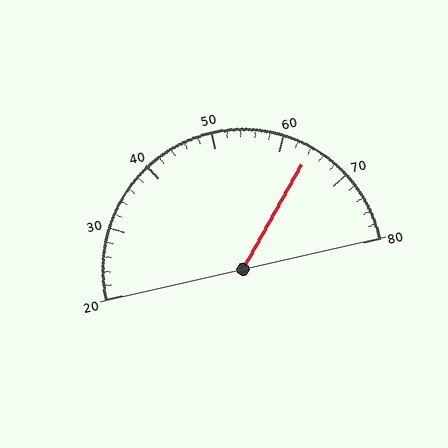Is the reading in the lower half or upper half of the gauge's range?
The reading is in the upper half of the range (20 to 80).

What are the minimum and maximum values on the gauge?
The gauge ranges from 20 to 80.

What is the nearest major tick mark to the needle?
The nearest major tick mark is 60.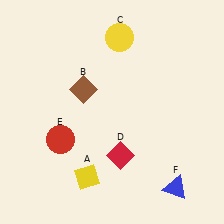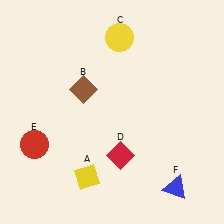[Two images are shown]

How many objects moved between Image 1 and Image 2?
1 object moved between the two images.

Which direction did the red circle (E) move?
The red circle (E) moved left.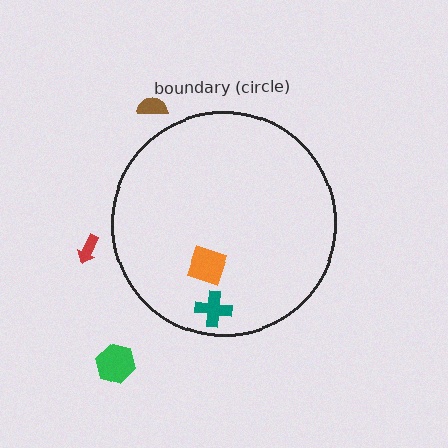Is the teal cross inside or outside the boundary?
Inside.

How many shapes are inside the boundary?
2 inside, 3 outside.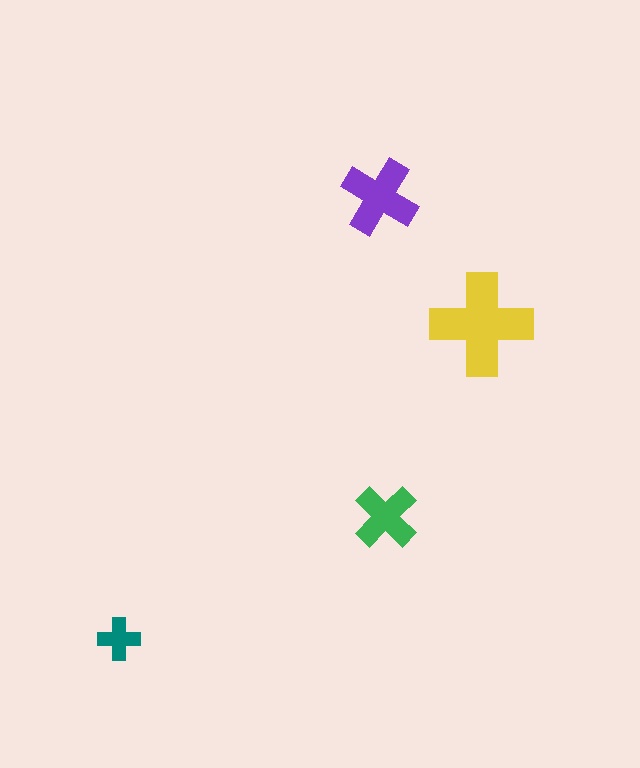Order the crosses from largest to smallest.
the yellow one, the purple one, the green one, the teal one.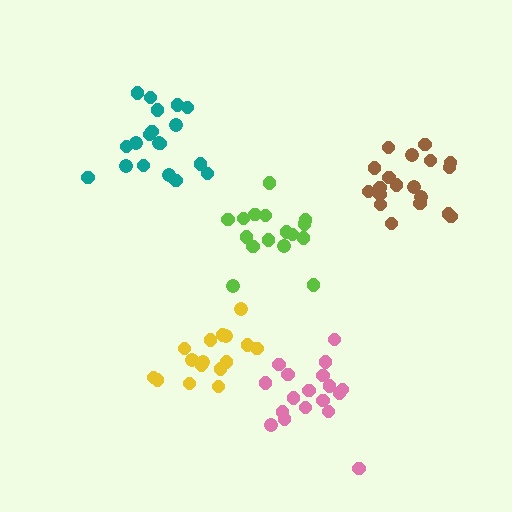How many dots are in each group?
Group 1: 18 dots, Group 2: 16 dots, Group 3: 19 dots, Group 4: 19 dots, Group 5: 16 dots (88 total).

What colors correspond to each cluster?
The clusters are colored: pink, yellow, brown, teal, lime.